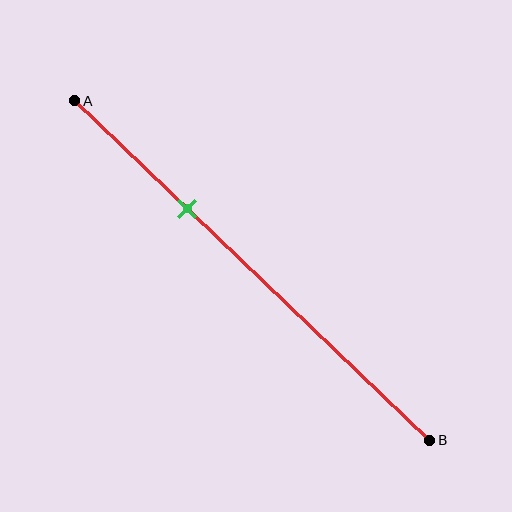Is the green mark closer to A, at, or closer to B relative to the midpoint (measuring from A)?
The green mark is closer to point A than the midpoint of segment AB.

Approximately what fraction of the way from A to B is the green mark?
The green mark is approximately 30% of the way from A to B.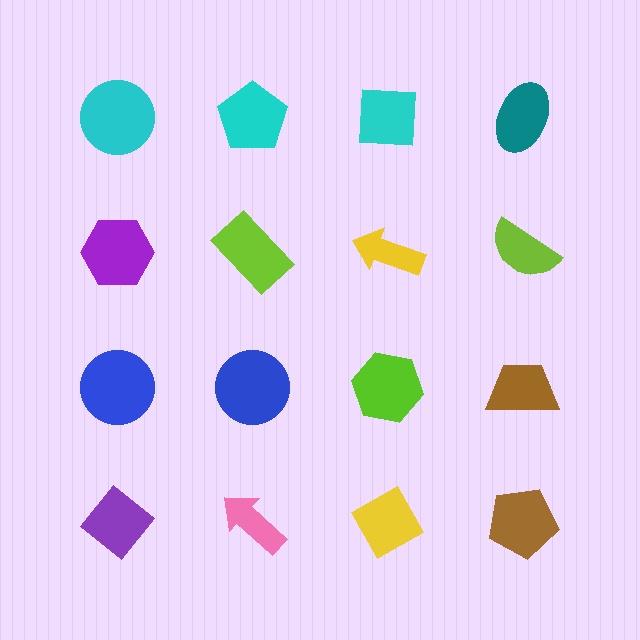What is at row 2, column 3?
A yellow arrow.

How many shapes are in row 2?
4 shapes.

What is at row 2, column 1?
A purple hexagon.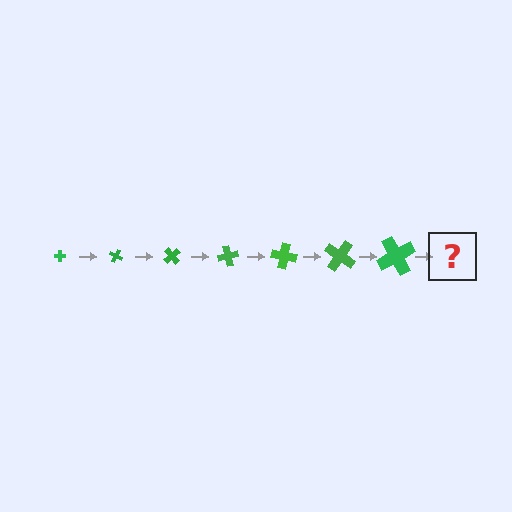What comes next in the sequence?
The next element should be a cross, larger than the previous one and rotated 175 degrees from the start.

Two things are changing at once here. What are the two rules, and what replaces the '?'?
The two rules are that the cross grows larger each step and it rotates 25 degrees each step. The '?' should be a cross, larger than the previous one and rotated 175 degrees from the start.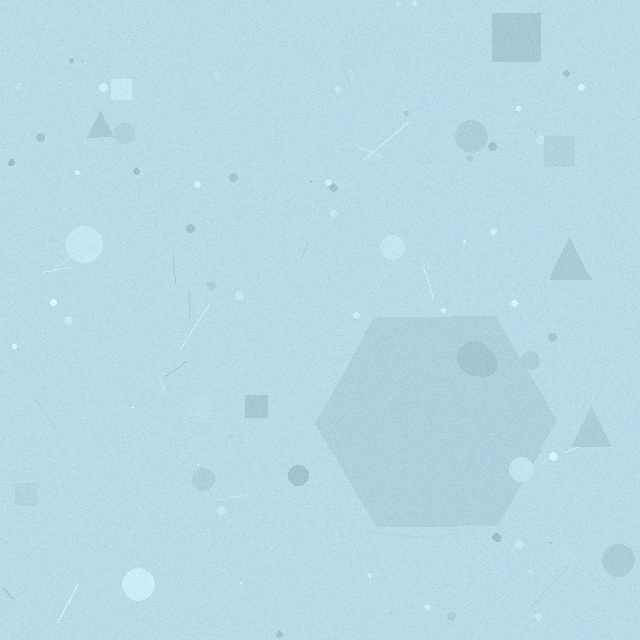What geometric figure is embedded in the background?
A hexagon is embedded in the background.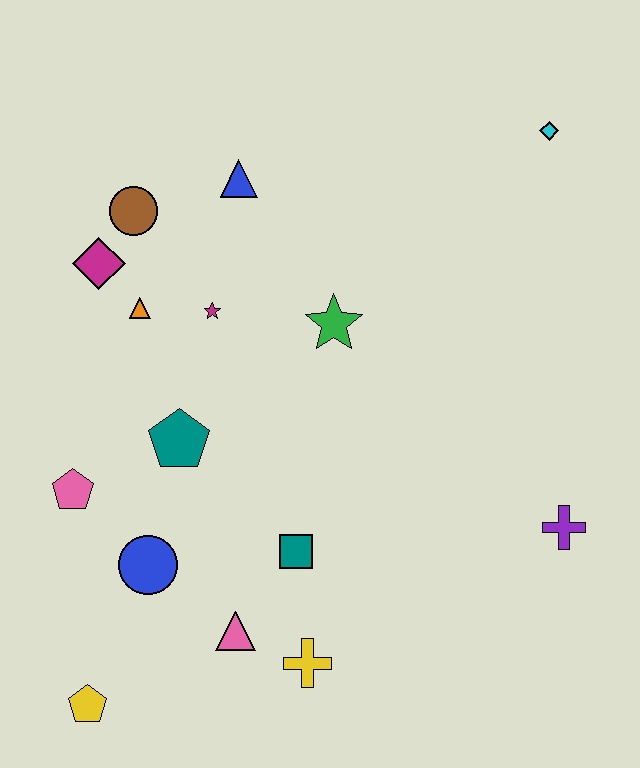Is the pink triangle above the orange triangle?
No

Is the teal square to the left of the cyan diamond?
Yes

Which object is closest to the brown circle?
The magenta diamond is closest to the brown circle.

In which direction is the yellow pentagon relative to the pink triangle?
The yellow pentagon is to the left of the pink triangle.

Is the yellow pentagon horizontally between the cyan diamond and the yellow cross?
No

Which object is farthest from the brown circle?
The purple cross is farthest from the brown circle.